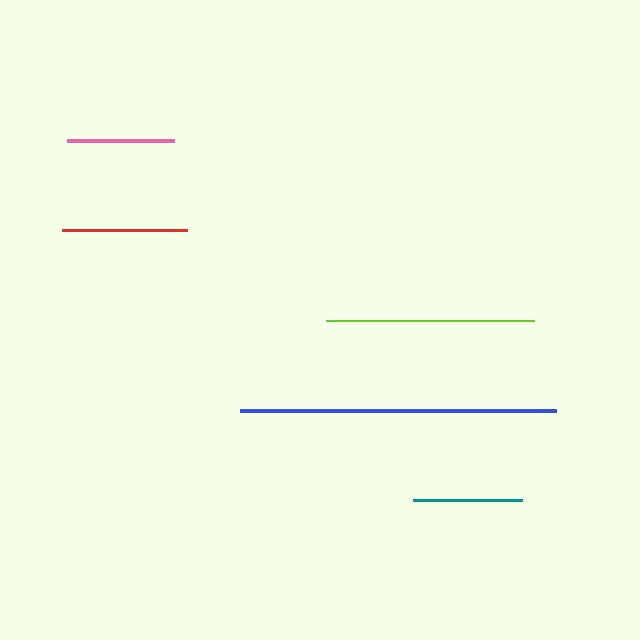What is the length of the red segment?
The red segment is approximately 125 pixels long.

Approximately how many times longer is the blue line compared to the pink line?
The blue line is approximately 3.0 times the length of the pink line.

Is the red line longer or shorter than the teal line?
The red line is longer than the teal line.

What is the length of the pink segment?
The pink segment is approximately 107 pixels long.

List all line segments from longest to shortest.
From longest to shortest: blue, lime, red, teal, pink.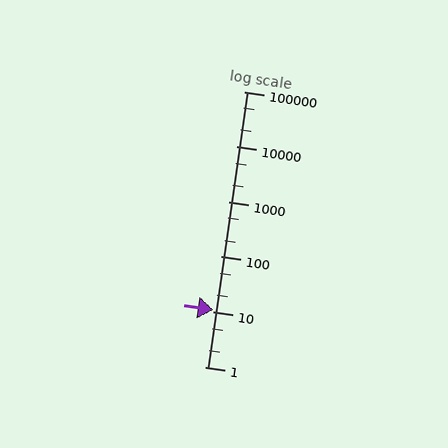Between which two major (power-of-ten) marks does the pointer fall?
The pointer is between 10 and 100.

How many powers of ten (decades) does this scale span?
The scale spans 5 decades, from 1 to 100000.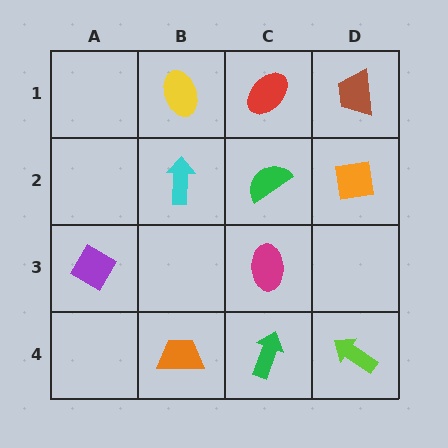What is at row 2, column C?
A green semicircle.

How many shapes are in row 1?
3 shapes.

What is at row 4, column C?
A green arrow.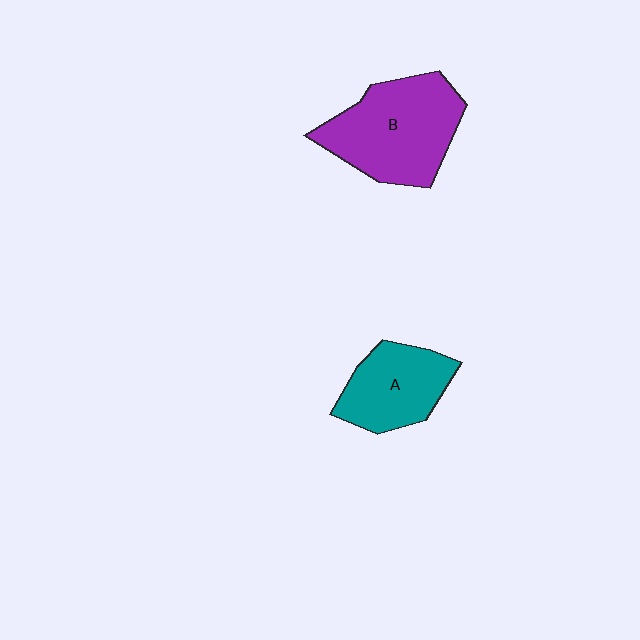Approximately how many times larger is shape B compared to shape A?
Approximately 1.5 times.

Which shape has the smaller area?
Shape A (teal).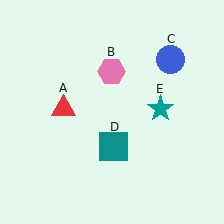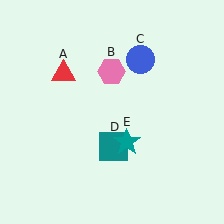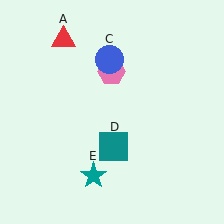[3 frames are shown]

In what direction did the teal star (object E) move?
The teal star (object E) moved down and to the left.